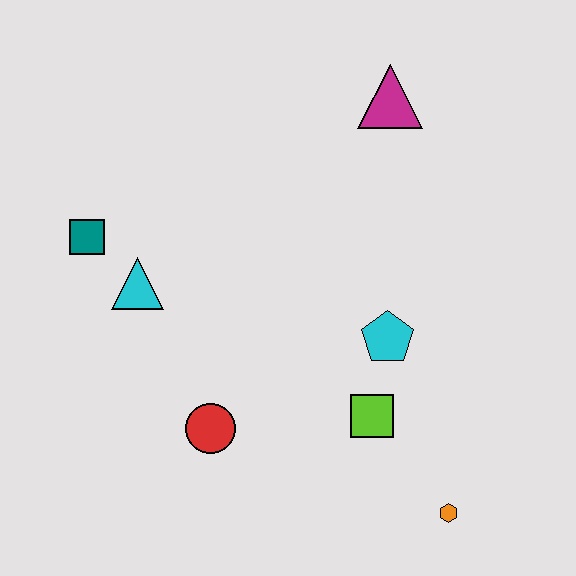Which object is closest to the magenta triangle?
The cyan pentagon is closest to the magenta triangle.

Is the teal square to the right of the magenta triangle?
No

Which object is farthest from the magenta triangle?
The orange hexagon is farthest from the magenta triangle.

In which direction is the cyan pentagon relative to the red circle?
The cyan pentagon is to the right of the red circle.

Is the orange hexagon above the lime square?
No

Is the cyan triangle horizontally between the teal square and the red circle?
Yes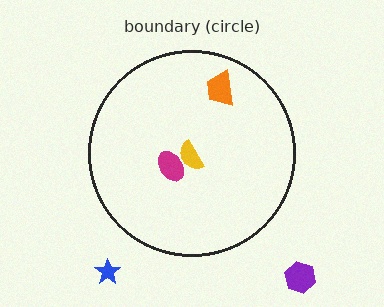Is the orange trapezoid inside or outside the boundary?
Inside.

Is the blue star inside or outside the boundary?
Outside.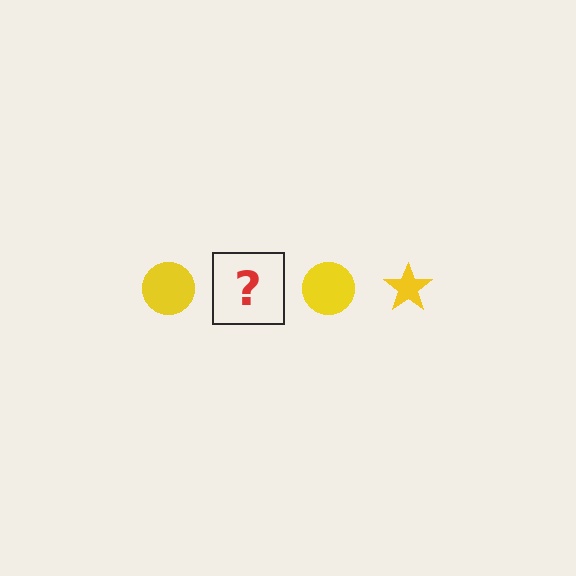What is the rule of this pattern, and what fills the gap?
The rule is that the pattern cycles through circle, star shapes in yellow. The gap should be filled with a yellow star.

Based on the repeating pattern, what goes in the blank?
The blank should be a yellow star.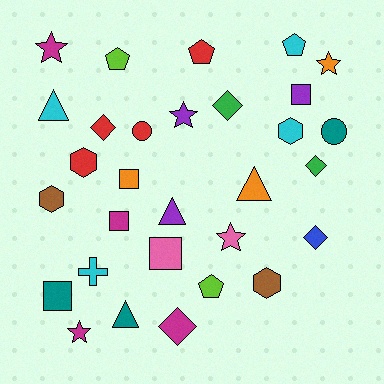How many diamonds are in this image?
There are 5 diamonds.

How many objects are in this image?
There are 30 objects.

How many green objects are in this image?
There are 2 green objects.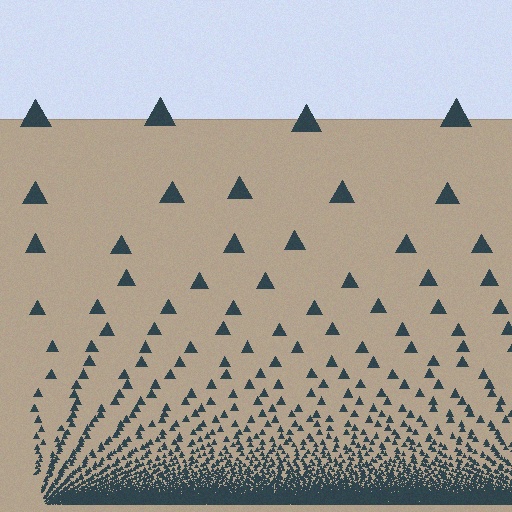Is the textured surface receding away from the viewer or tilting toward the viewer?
The surface appears to tilt toward the viewer. Texture elements get larger and sparser toward the top.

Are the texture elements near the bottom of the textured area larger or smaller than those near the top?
Smaller. The gradient is inverted — elements near the bottom are smaller and denser.